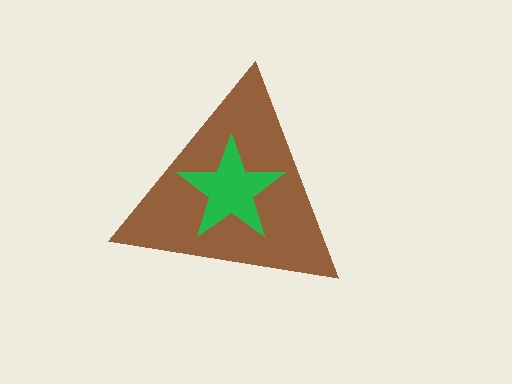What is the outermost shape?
The brown triangle.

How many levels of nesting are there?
2.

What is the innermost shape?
The green star.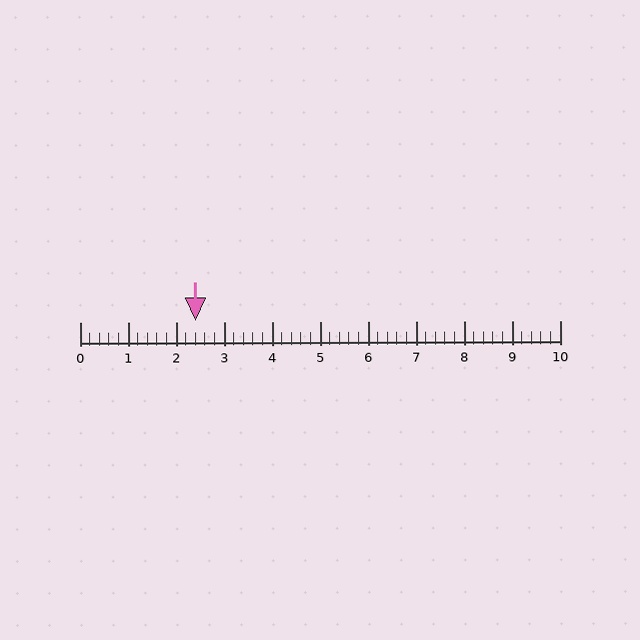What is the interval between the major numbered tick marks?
The major tick marks are spaced 1 units apart.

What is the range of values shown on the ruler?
The ruler shows values from 0 to 10.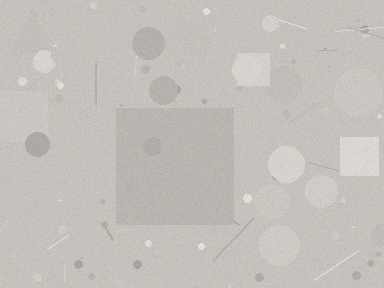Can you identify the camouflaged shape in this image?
The camouflaged shape is a square.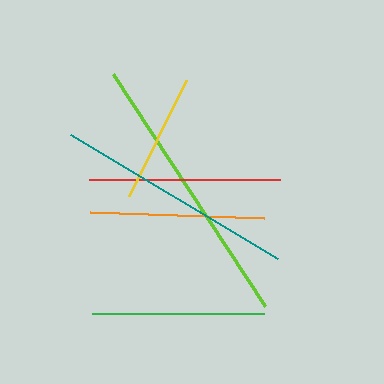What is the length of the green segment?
The green segment is approximately 172 pixels long.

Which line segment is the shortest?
The yellow line is the shortest at approximately 129 pixels.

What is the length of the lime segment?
The lime segment is approximately 277 pixels long.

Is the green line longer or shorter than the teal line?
The teal line is longer than the green line.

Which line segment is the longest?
The lime line is the longest at approximately 277 pixels.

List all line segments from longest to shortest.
From longest to shortest: lime, teal, red, orange, green, yellow.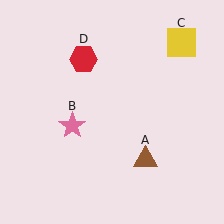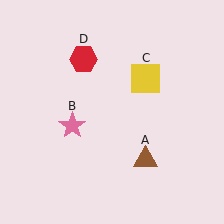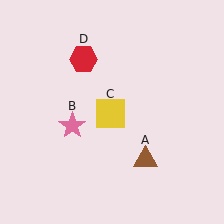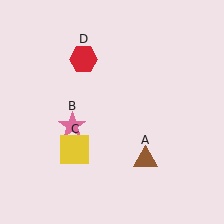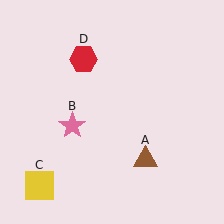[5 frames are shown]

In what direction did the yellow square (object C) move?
The yellow square (object C) moved down and to the left.